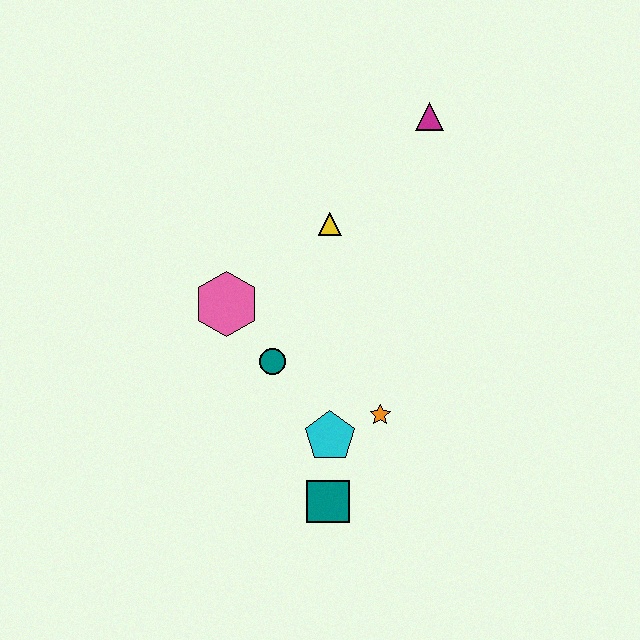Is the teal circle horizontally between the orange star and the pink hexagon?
Yes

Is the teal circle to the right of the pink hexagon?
Yes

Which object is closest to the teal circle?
The pink hexagon is closest to the teal circle.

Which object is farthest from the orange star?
The magenta triangle is farthest from the orange star.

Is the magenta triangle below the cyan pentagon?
No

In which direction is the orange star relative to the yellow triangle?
The orange star is below the yellow triangle.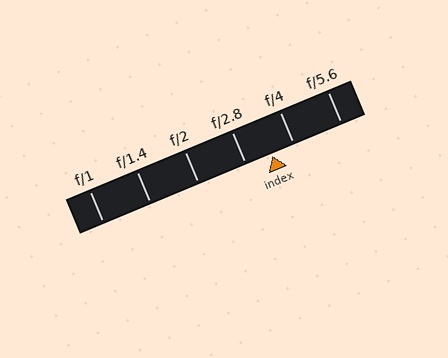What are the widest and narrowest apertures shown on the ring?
The widest aperture shown is f/1 and the narrowest is f/5.6.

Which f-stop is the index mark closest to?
The index mark is closest to f/4.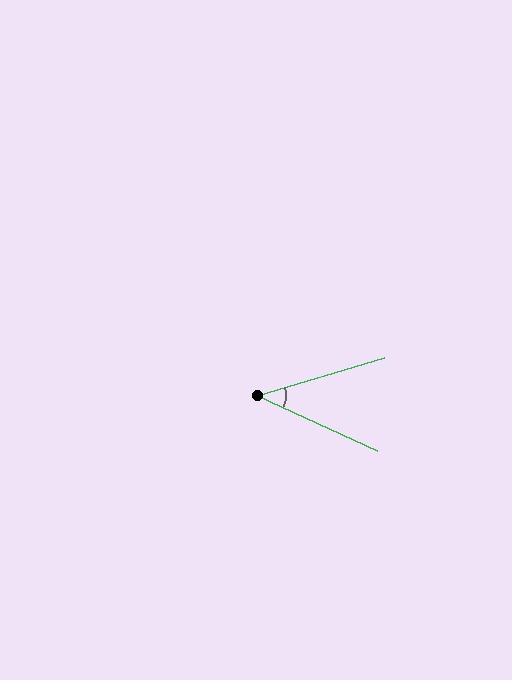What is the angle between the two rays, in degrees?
Approximately 42 degrees.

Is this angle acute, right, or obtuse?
It is acute.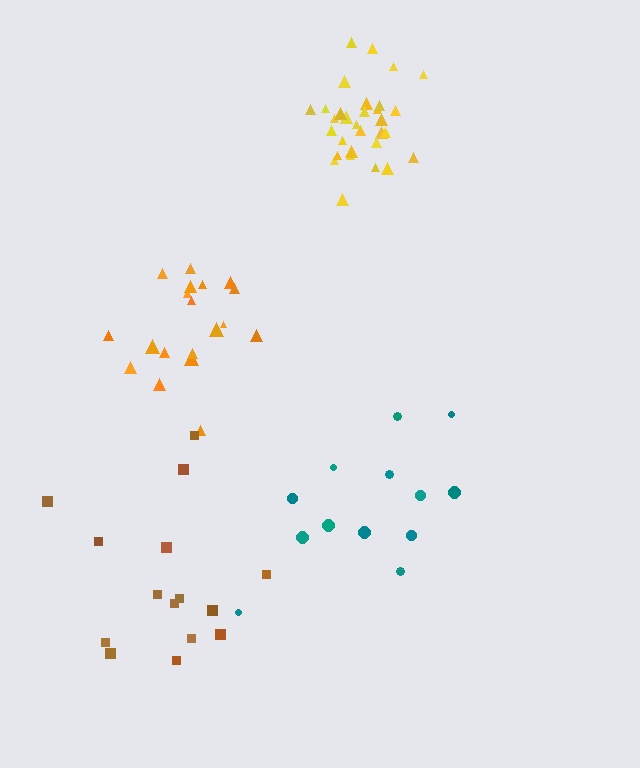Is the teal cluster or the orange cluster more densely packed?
Orange.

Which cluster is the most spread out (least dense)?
Teal.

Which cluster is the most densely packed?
Yellow.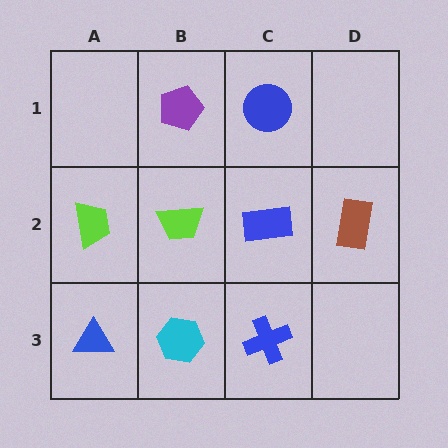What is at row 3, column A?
A blue triangle.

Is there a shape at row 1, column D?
No, that cell is empty.